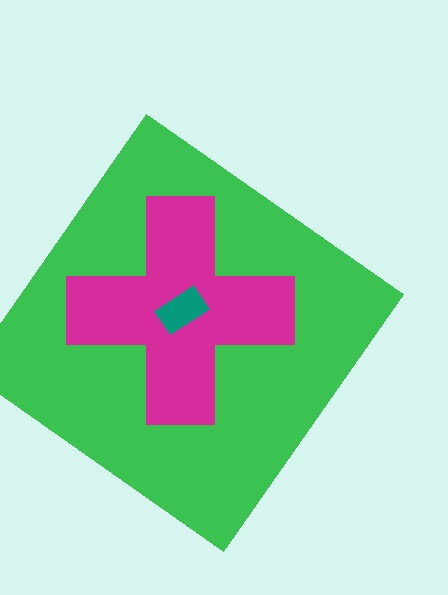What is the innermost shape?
The teal rectangle.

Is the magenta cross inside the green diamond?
Yes.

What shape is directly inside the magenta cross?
The teal rectangle.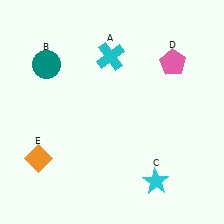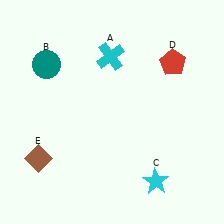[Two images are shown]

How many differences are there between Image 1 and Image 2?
There are 2 differences between the two images.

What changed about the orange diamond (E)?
In Image 1, E is orange. In Image 2, it changed to brown.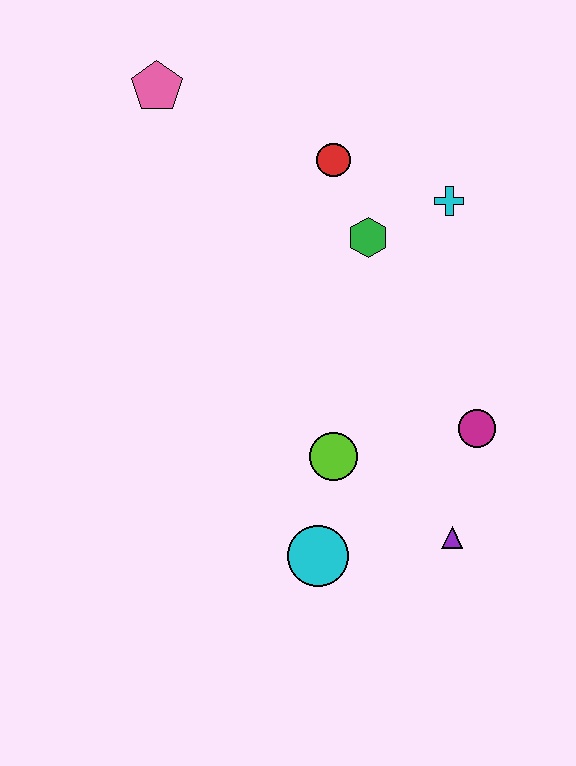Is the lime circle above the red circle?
No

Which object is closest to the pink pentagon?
The red circle is closest to the pink pentagon.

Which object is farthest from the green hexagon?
The cyan circle is farthest from the green hexagon.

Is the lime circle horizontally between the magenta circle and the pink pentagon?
Yes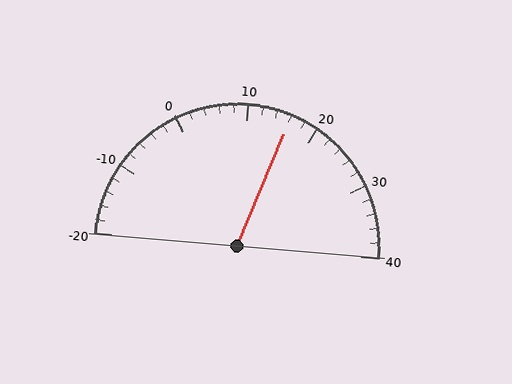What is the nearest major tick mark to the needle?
The nearest major tick mark is 20.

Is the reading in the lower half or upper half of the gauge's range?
The reading is in the upper half of the range (-20 to 40).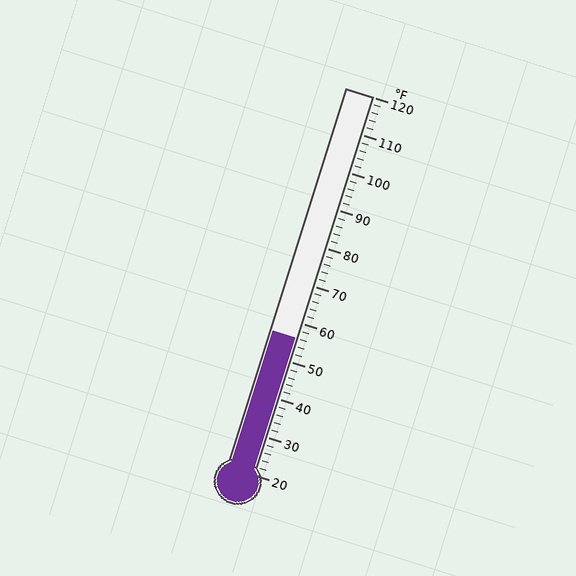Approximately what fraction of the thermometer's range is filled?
The thermometer is filled to approximately 35% of its range.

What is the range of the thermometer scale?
The thermometer scale ranges from 20°F to 120°F.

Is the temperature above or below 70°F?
The temperature is below 70°F.